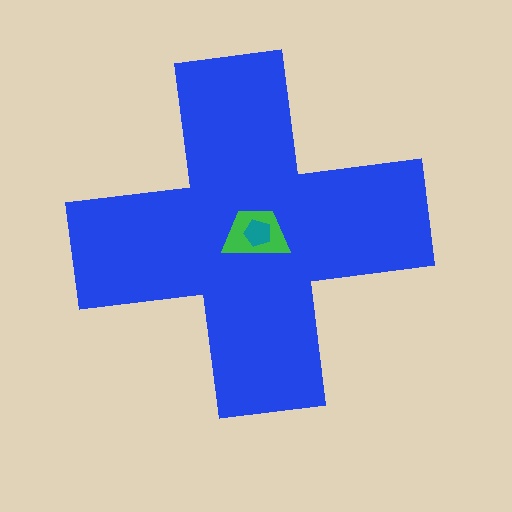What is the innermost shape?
The teal pentagon.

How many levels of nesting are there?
3.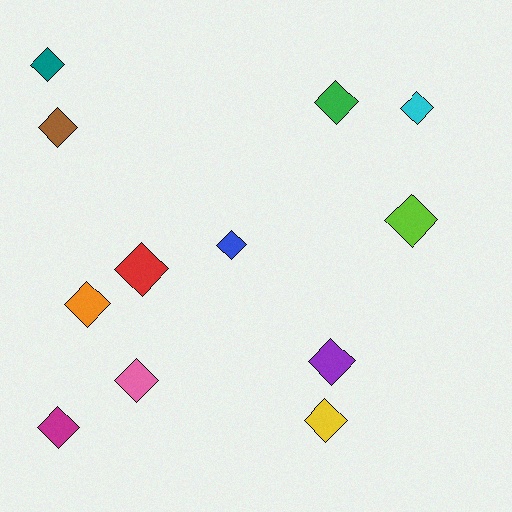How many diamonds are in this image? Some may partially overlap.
There are 12 diamonds.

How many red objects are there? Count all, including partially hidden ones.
There is 1 red object.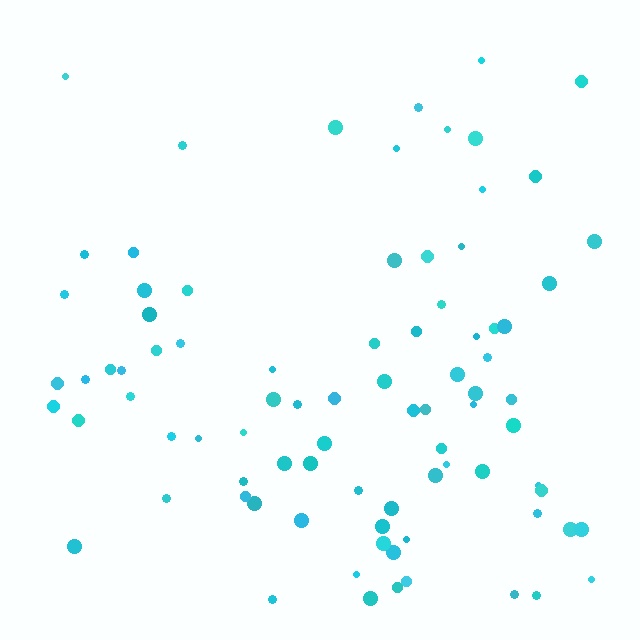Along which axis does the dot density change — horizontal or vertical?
Vertical.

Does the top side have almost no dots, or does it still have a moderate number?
Still a moderate number, just noticeably fewer than the bottom.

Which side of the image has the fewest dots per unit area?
The top.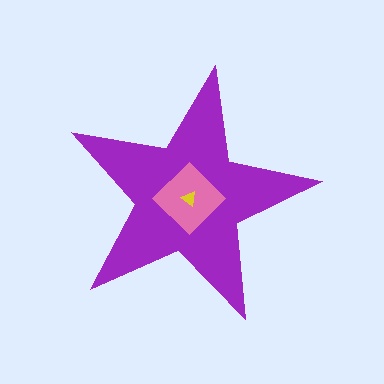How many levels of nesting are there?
3.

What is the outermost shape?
The purple star.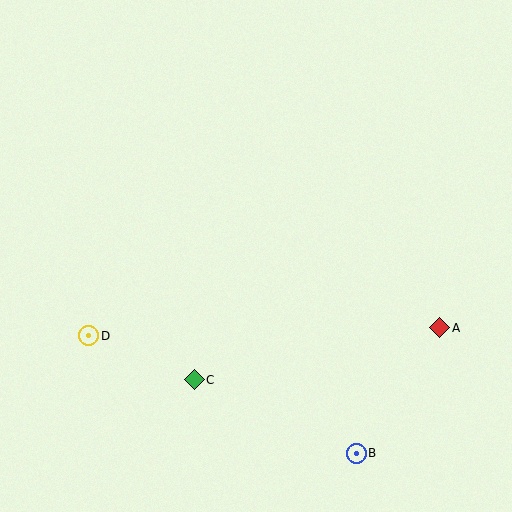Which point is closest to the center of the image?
Point C at (194, 380) is closest to the center.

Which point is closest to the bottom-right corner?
Point B is closest to the bottom-right corner.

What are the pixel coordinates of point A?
Point A is at (440, 328).